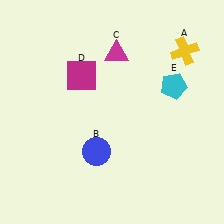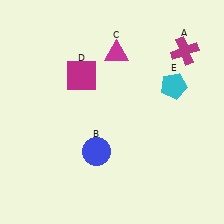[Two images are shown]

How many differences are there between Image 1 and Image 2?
There is 1 difference between the two images.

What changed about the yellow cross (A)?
In Image 1, A is yellow. In Image 2, it changed to magenta.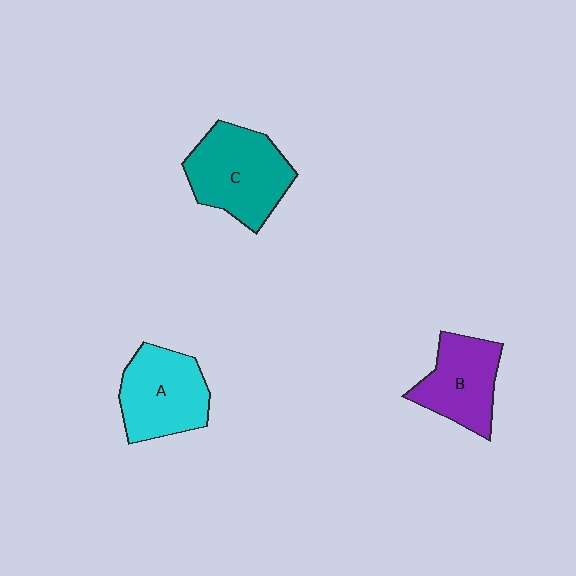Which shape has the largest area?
Shape C (teal).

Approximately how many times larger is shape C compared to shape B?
Approximately 1.3 times.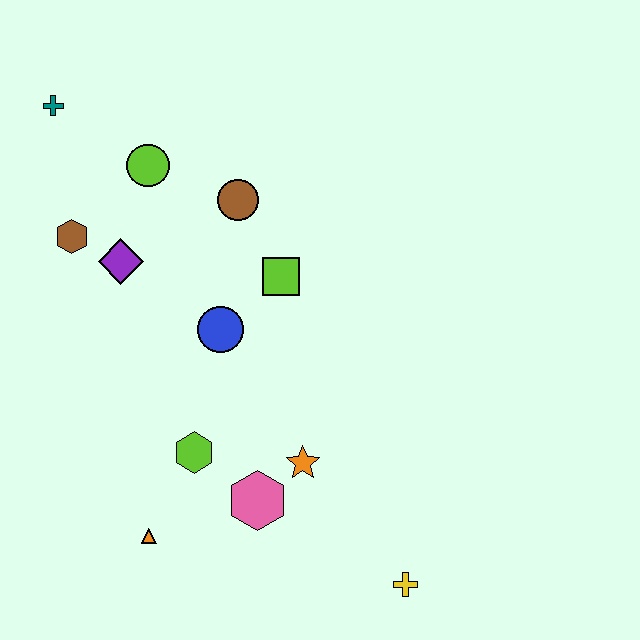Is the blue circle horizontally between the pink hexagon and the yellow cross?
No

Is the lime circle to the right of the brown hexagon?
Yes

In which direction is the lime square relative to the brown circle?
The lime square is below the brown circle.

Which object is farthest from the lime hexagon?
The teal cross is farthest from the lime hexagon.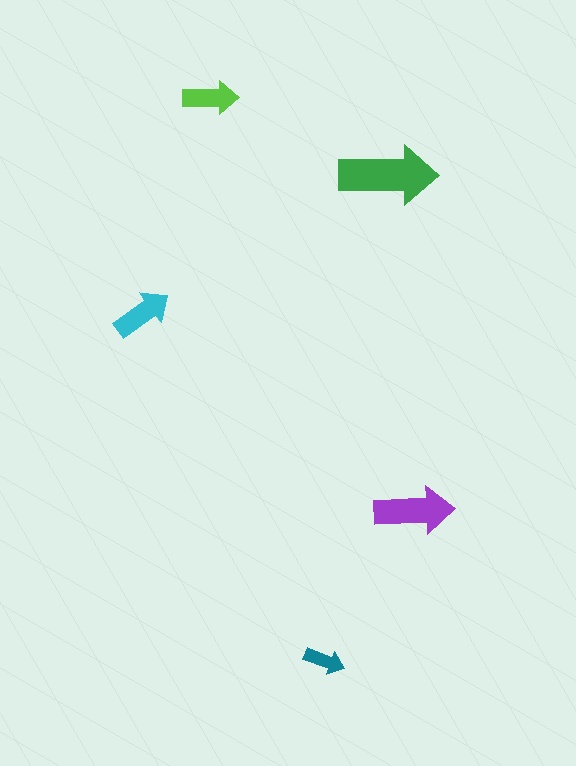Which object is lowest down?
The teal arrow is bottommost.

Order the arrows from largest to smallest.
the green one, the purple one, the cyan one, the lime one, the teal one.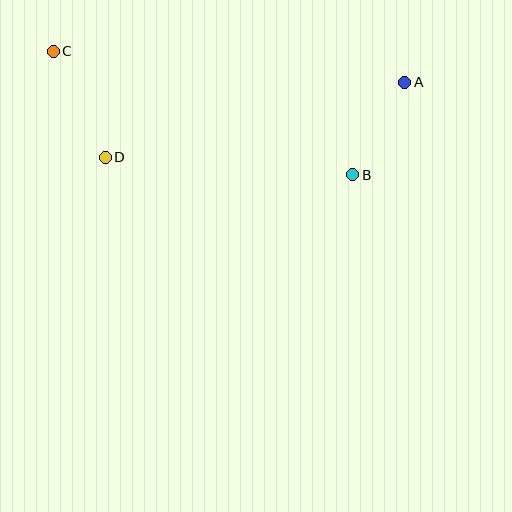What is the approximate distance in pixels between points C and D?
The distance between C and D is approximately 118 pixels.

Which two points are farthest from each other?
Points A and C are farthest from each other.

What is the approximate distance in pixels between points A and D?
The distance between A and D is approximately 309 pixels.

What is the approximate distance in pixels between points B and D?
The distance between B and D is approximately 248 pixels.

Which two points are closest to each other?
Points A and B are closest to each other.